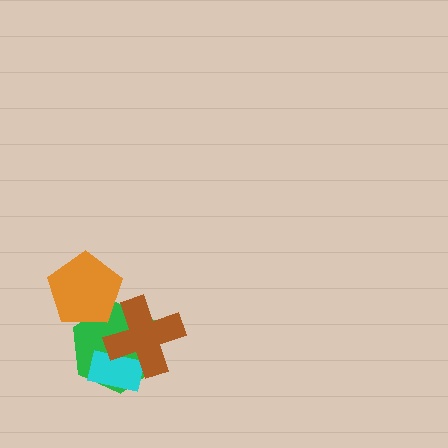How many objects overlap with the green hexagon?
3 objects overlap with the green hexagon.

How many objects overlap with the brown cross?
2 objects overlap with the brown cross.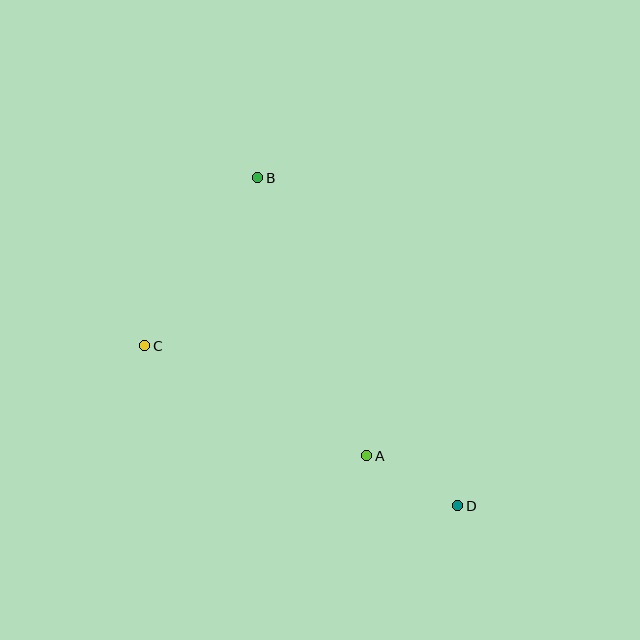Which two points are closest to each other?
Points A and D are closest to each other.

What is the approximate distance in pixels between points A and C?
The distance between A and C is approximately 248 pixels.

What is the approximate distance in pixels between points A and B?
The distance between A and B is approximately 298 pixels.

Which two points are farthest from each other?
Points B and D are farthest from each other.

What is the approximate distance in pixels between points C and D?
The distance between C and D is approximately 351 pixels.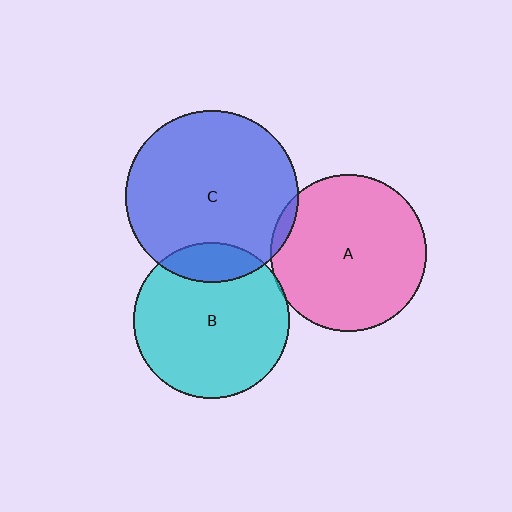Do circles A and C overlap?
Yes.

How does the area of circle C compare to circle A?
Approximately 1.2 times.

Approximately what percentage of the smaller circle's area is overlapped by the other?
Approximately 5%.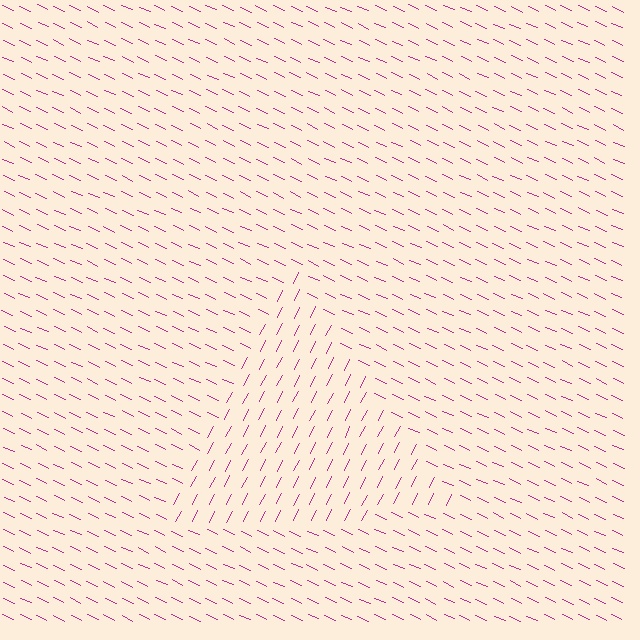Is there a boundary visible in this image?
Yes, there is a texture boundary formed by a change in line orientation.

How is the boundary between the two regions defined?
The boundary is defined purely by a change in line orientation (approximately 88 degrees difference). All lines are the same color and thickness.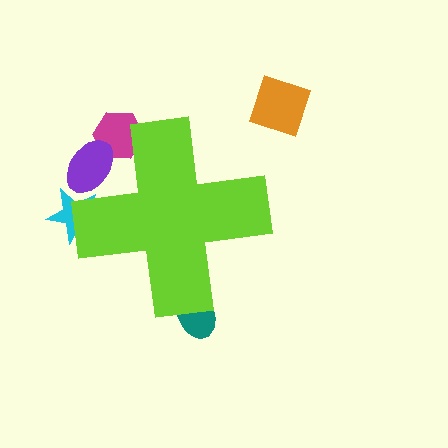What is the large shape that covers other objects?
A lime cross.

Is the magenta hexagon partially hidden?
Yes, the magenta hexagon is partially hidden behind the lime cross.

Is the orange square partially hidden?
No, the orange square is fully visible.